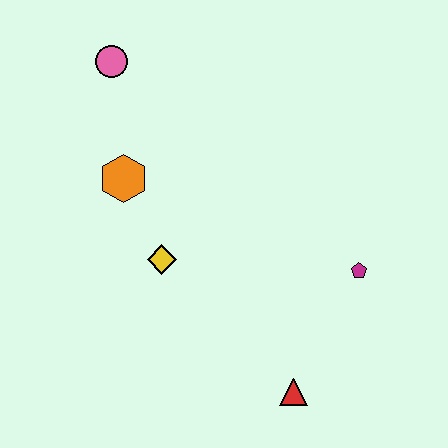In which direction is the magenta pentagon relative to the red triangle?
The magenta pentagon is above the red triangle.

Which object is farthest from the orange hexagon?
The red triangle is farthest from the orange hexagon.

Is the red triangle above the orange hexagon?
No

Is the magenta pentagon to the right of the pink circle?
Yes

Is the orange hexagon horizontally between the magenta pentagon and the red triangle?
No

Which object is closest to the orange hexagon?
The yellow diamond is closest to the orange hexagon.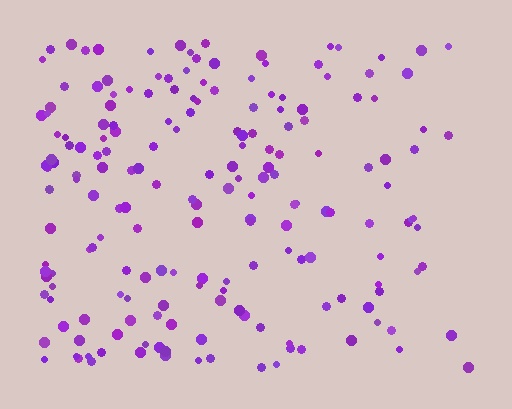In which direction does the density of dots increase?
From right to left, with the left side densest.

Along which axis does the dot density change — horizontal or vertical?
Horizontal.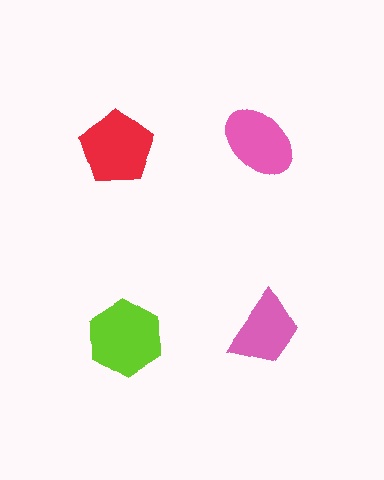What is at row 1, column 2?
A pink ellipse.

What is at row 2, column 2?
A pink trapezoid.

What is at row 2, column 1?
A lime hexagon.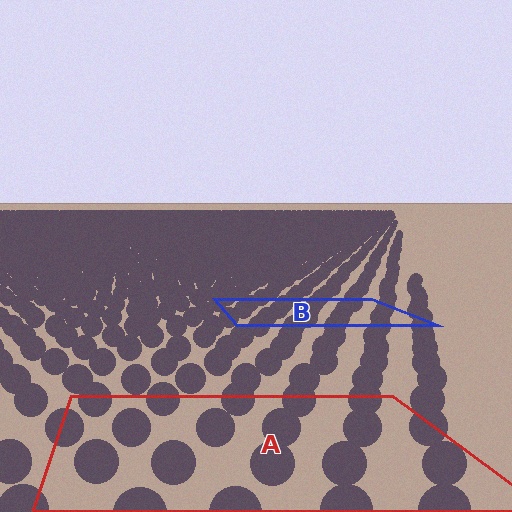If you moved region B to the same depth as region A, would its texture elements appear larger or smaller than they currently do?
They would appear larger. At a closer depth, the same texture elements are projected at a bigger on-screen size.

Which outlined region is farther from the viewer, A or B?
Region B is farther from the viewer — the texture elements inside it appear smaller and more densely packed.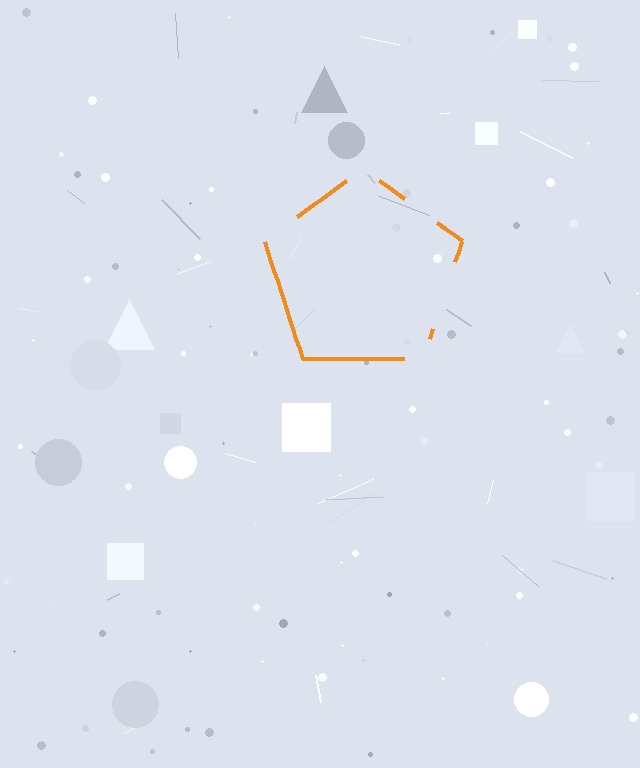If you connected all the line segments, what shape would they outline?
They would outline a pentagon.